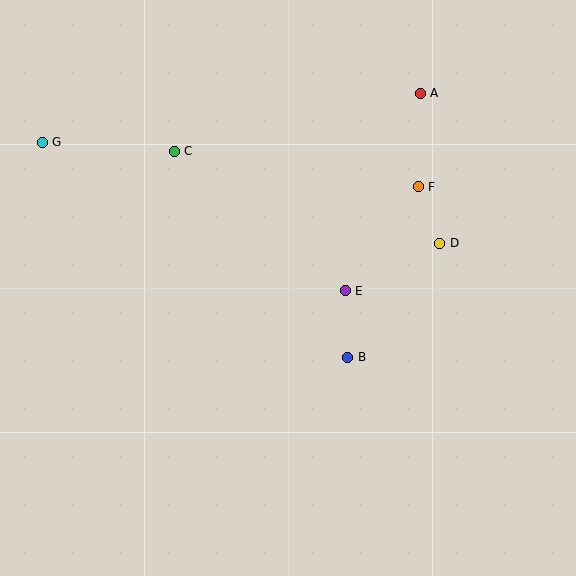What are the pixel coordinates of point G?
Point G is at (42, 142).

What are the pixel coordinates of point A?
Point A is at (420, 93).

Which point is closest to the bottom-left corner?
Point B is closest to the bottom-left corner.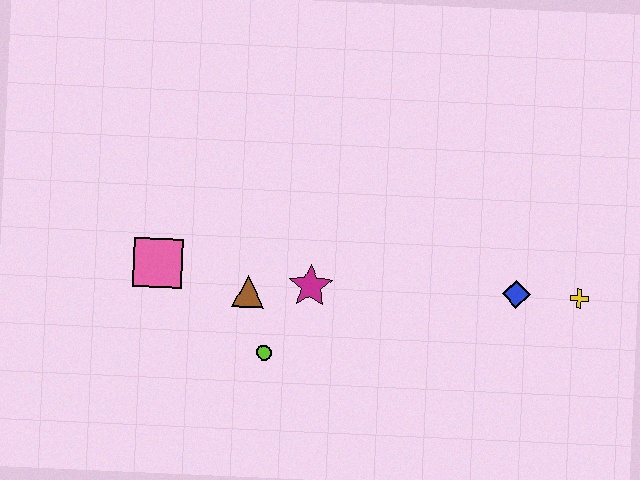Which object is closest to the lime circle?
The brown triangle is closest to the lime circle.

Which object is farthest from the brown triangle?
The yellow cross is farthest from the brown triangle.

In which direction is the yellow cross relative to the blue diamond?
The yellow cross is to the right of the blue diamond.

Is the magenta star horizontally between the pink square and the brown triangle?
No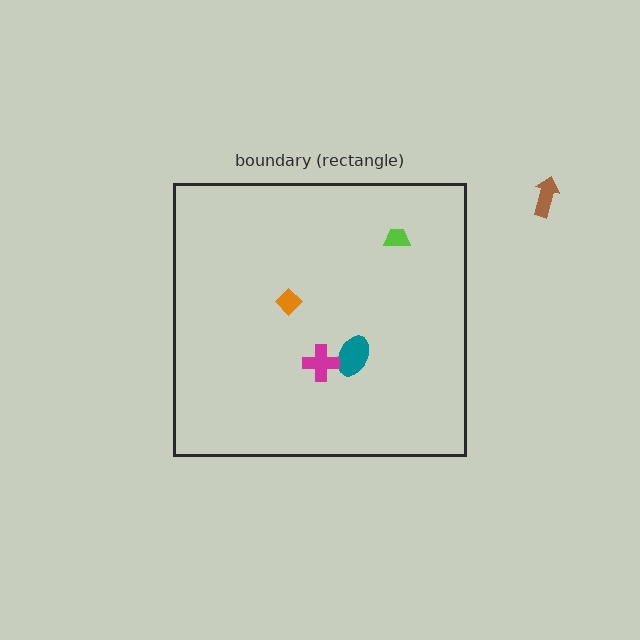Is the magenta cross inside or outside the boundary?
Inside.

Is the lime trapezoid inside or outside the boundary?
Inside.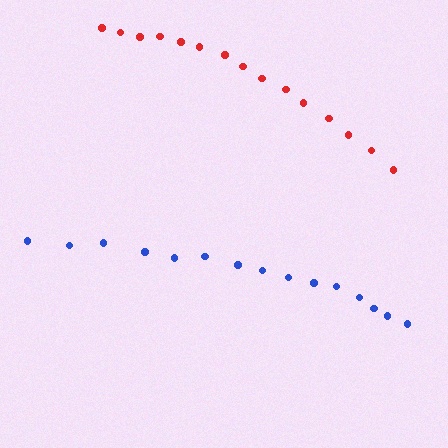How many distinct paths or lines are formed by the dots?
There are 2 distinct paths.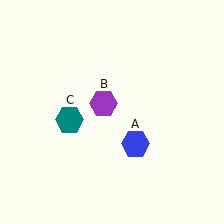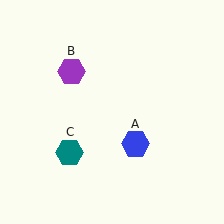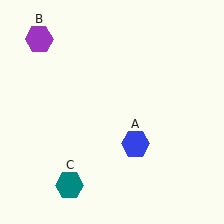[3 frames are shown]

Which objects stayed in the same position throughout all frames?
Blue hexagon (object A) remained stationary.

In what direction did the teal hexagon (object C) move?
The teal hexagon (object C) moved down.